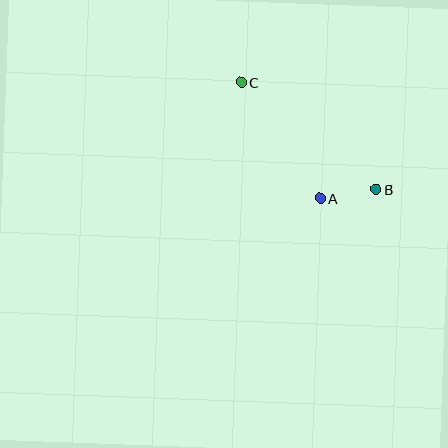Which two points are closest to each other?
Points A and B are closest to each other.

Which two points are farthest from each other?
Points B and C are farthest from each other.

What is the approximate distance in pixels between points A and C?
The distance between A and C is approximately 140 pixels.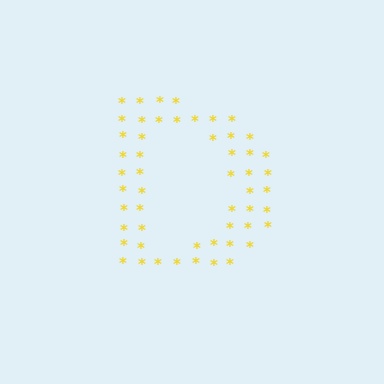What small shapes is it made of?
It is made of small asterisks.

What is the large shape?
The large shape is the letter D.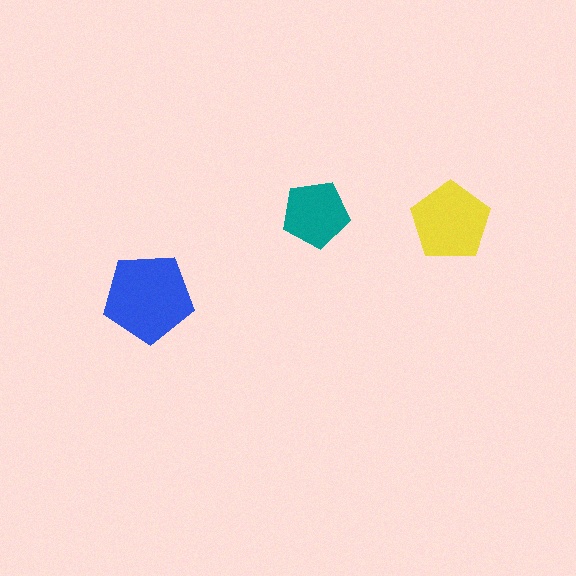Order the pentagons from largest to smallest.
the blue one, the yellow one, the teal one.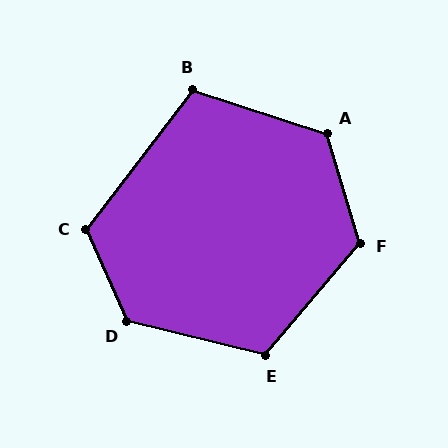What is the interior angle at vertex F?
Approximately 123 degrees (obtuse).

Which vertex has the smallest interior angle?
B, at approximately 109 degrees.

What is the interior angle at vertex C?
Approximately 119 degrees (obtuse).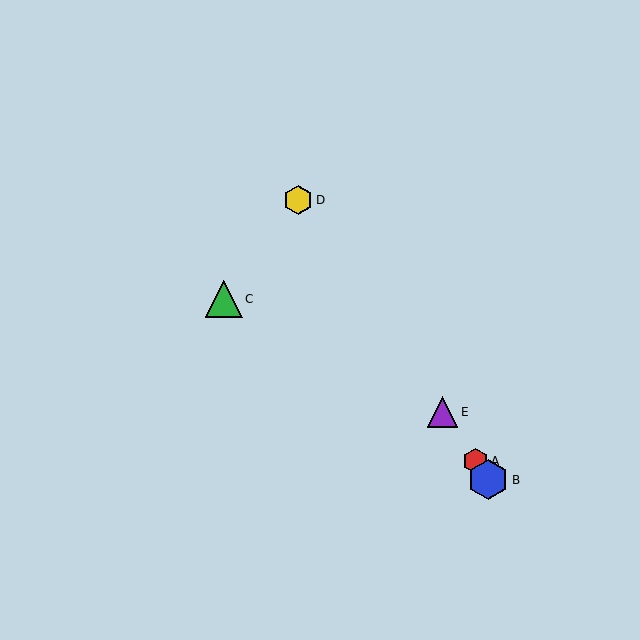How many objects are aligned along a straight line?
4 objects (A, B, D, E) are aligned along a straight line.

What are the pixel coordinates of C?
Object C is at (224, 299).